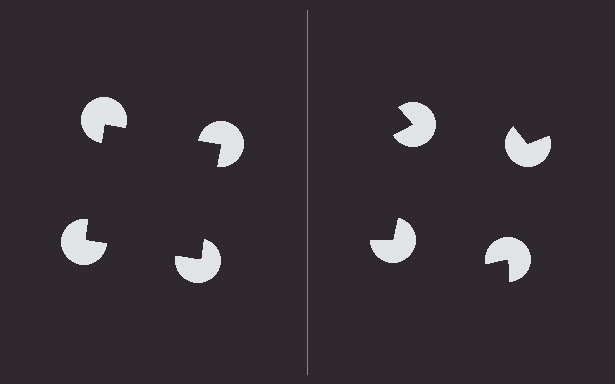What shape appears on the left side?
An illusory square.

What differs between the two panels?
The pac-man discs are positioned identically on both sides; only the wedge orientations differ. On the left they align to a square; on the right they are misaligned.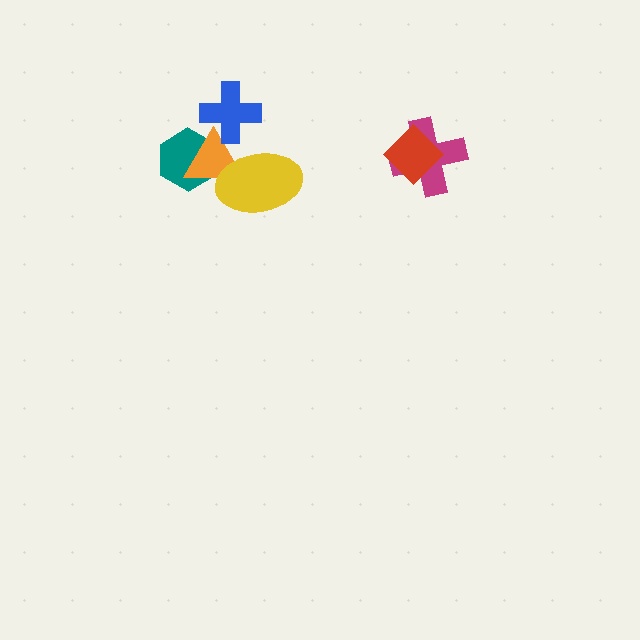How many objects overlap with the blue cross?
1 object overlaps with the blue cross.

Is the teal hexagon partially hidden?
Yes, it is partially covered by another shape.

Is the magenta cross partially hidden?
Yes, it is partially covered by another shape.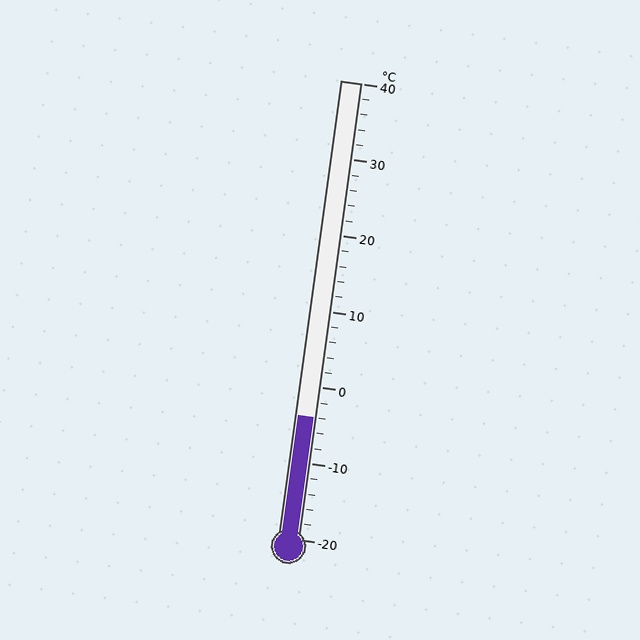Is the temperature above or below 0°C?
The temperature is below 0°C.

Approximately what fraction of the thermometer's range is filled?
The thermometer is filled to approximately 25% of its range.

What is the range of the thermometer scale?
The thermometer scale ranges from -20°C to 40°C.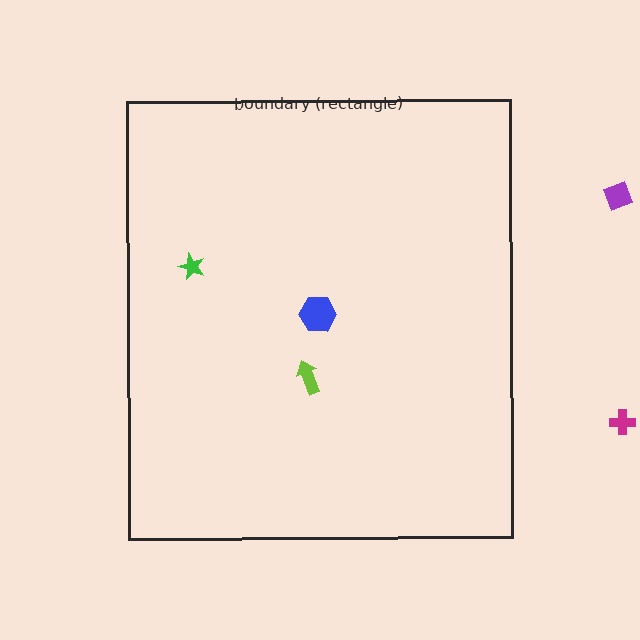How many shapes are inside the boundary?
3 inside, 2 outside.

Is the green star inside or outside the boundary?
Inside.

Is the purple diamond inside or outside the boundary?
Outside.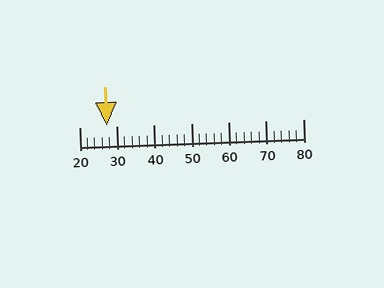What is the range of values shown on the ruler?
The ruler shows values from 20 to 80.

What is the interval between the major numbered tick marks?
The major tick marks are spaced 10 units apart.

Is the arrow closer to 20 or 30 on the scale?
The arrow is closer to 30.